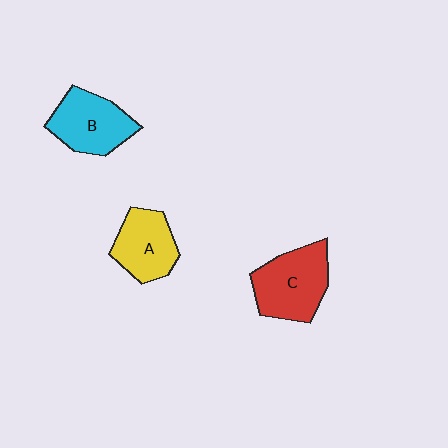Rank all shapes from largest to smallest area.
From largest to smallest: C (red), B (cyan), A (yellow).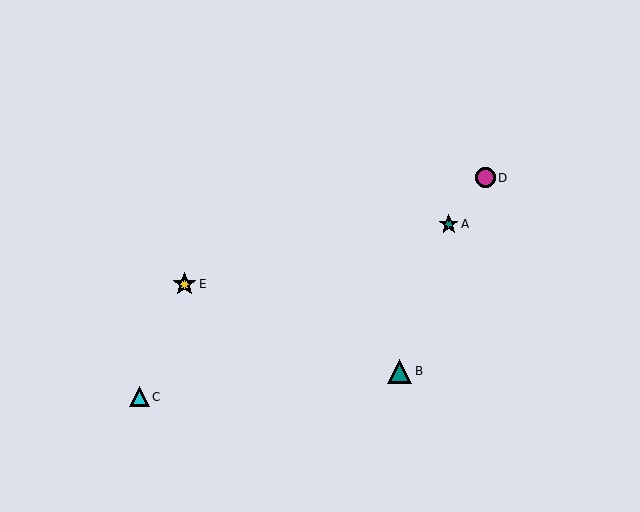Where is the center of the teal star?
The center of the teal star is at (449, 224).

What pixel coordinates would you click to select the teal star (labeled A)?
Click at (449, 224) to select the teal star A.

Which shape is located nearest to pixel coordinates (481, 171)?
The magenta circle (labeled D) at (485, 178) is nearest to that location.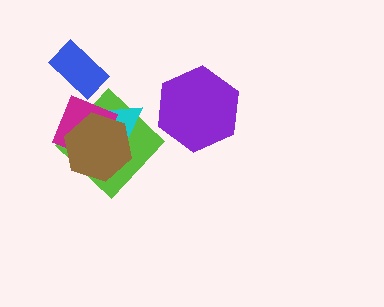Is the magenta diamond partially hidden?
Yes, it is partially covered by another shape.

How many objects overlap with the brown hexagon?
3 objects overlap with the brown hexagon.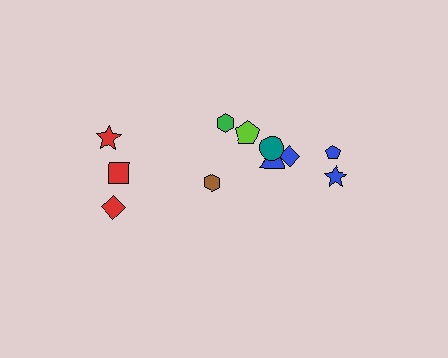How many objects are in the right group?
There are 7 objects.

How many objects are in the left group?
There are 4 objects.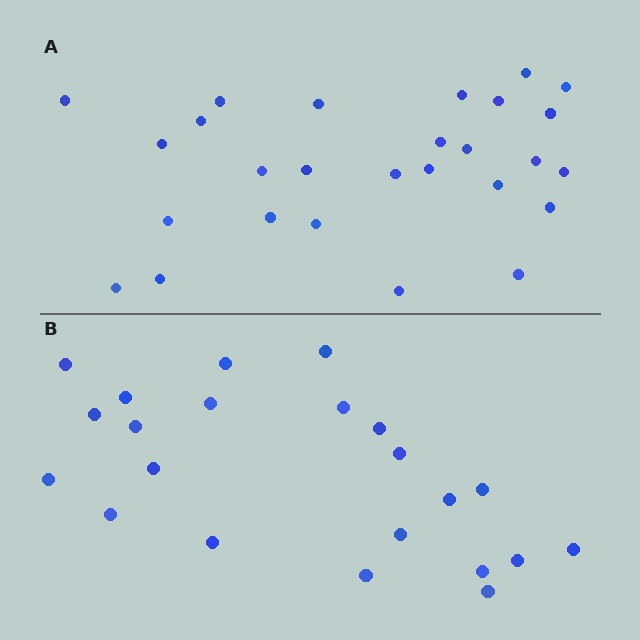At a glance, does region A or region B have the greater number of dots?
Region A (the top region) has more dots.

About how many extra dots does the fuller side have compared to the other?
Region A has about 5 more dots than region B.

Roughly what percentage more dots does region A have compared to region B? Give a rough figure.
About 25% more.